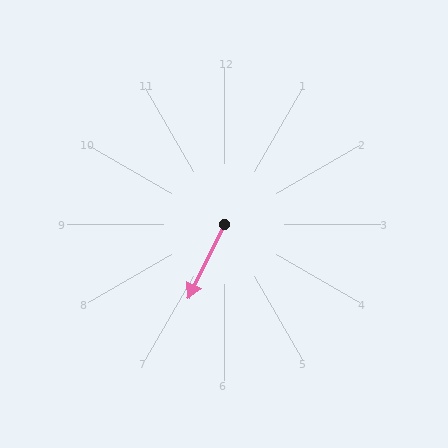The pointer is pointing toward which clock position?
Roughly 7 o'clock.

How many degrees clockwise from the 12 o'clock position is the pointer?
Approximately 206 degrees.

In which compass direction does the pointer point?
Southwest.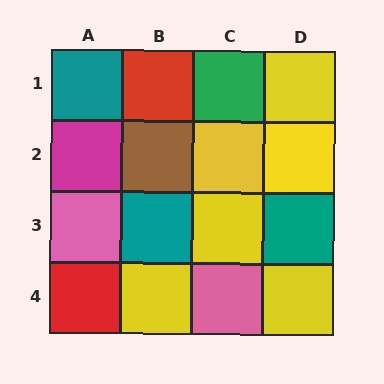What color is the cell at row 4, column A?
Red.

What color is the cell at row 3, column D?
Teal.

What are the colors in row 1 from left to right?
Teal, red, green, yellow.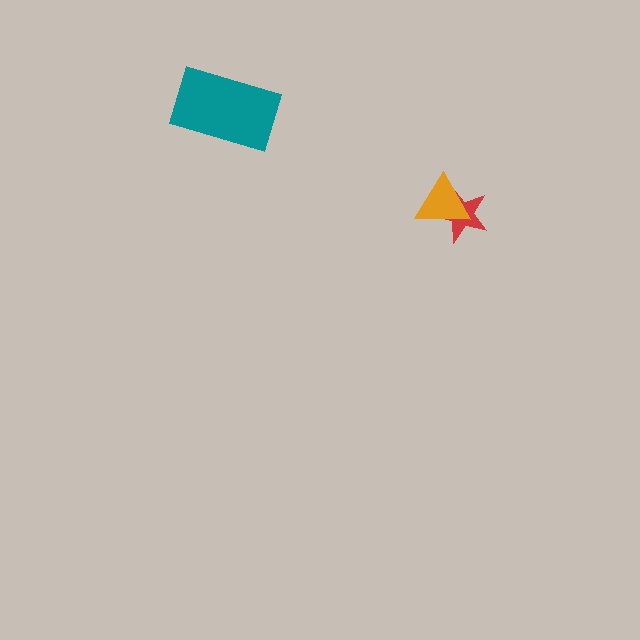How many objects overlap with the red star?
1 object overlaps with the red star.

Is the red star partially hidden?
Yes, it is partially covered by another shape.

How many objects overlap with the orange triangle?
1 object overlaps with the orange triangle.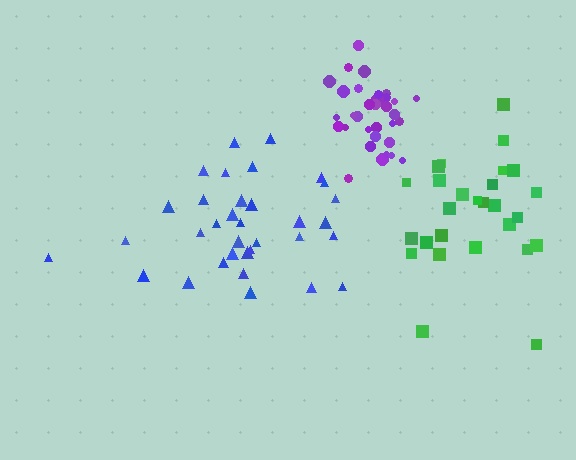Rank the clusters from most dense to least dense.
purple, blue, green.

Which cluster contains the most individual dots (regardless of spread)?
Purple (35).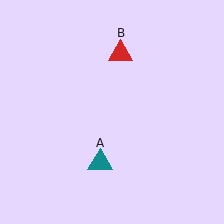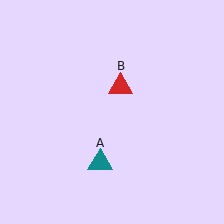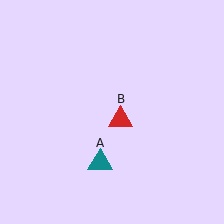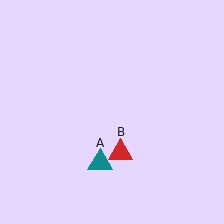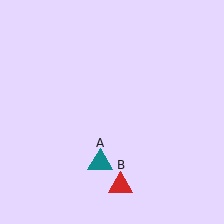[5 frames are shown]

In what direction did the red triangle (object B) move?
The red triangle (object B) moved down.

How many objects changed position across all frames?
1 object changed position: red triangle (object B).